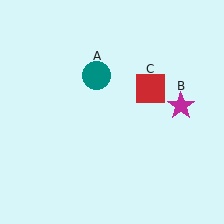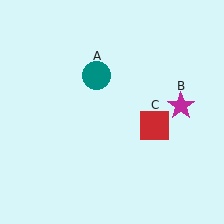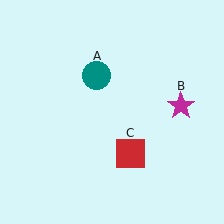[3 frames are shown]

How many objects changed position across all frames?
1 object changed position: red square (object C).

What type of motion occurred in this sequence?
The red square (object C) rotated clockwise around the center of the scene.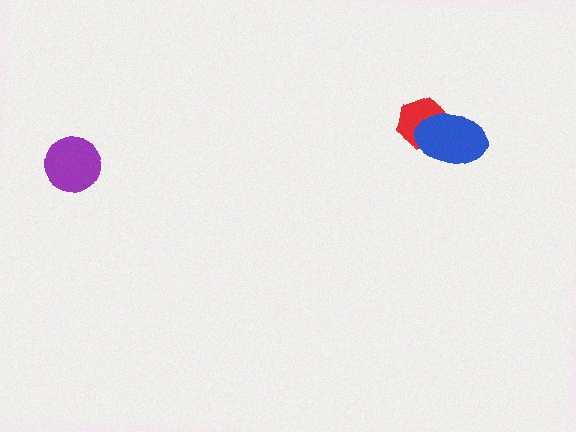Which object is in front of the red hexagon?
The blue ellipse is in front of the red hexagon.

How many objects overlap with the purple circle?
0 objects overlap with the purple circle.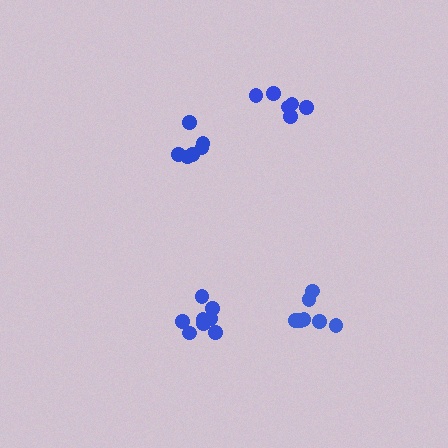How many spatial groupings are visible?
There are 4 spatial groupings.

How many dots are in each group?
Group 1: 8 dots, Group 2: 7 dots, Group 3: 6 dots, Group 4: 6 dots (27 total).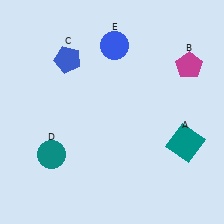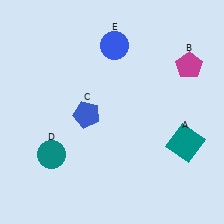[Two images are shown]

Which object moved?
The blue pentagon (C) moved down.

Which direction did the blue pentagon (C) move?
The blue pentagon (C) moved down.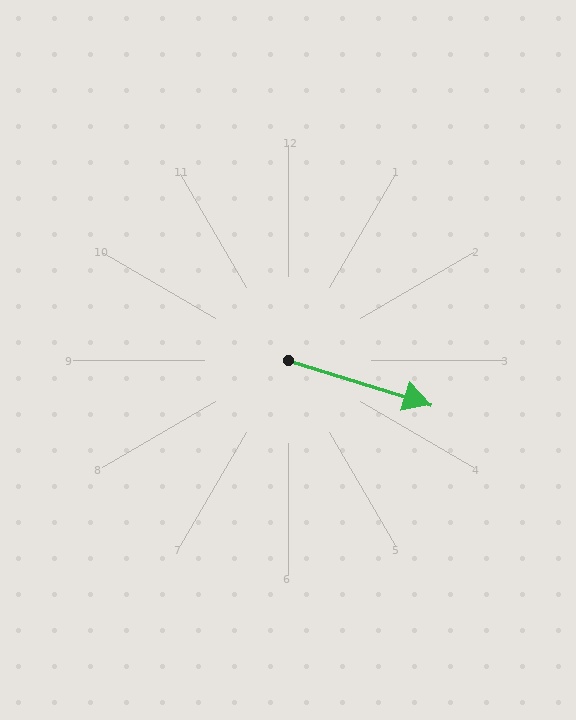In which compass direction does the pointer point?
East.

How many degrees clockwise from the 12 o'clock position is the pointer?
Approximately 107 degrees.